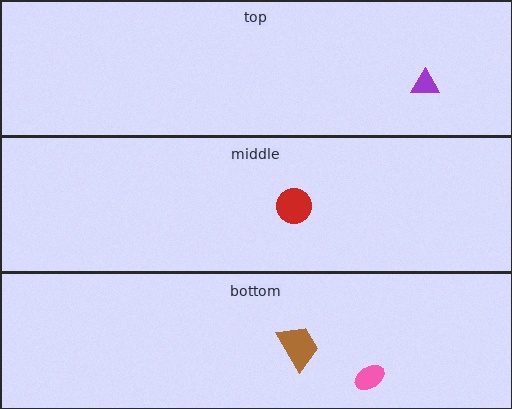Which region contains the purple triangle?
The top region.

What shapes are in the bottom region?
The pink ellipse, the brown trapezoid.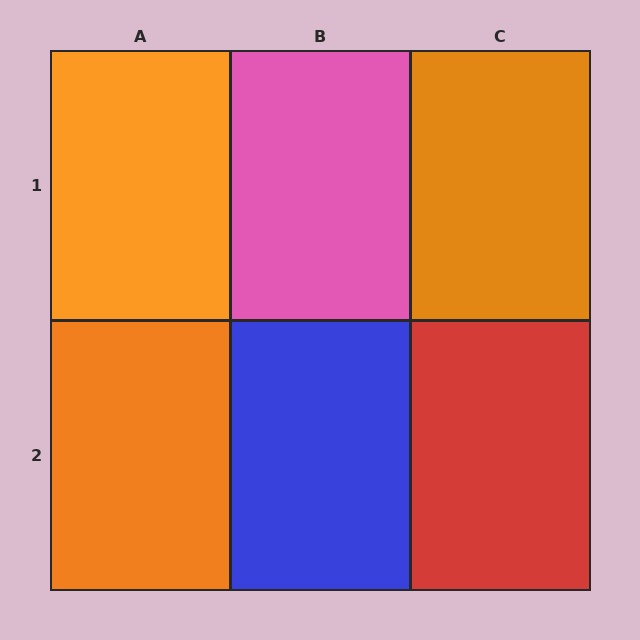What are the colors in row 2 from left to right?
Orange, blue, red.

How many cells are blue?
1 cell is blue.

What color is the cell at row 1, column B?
Pink.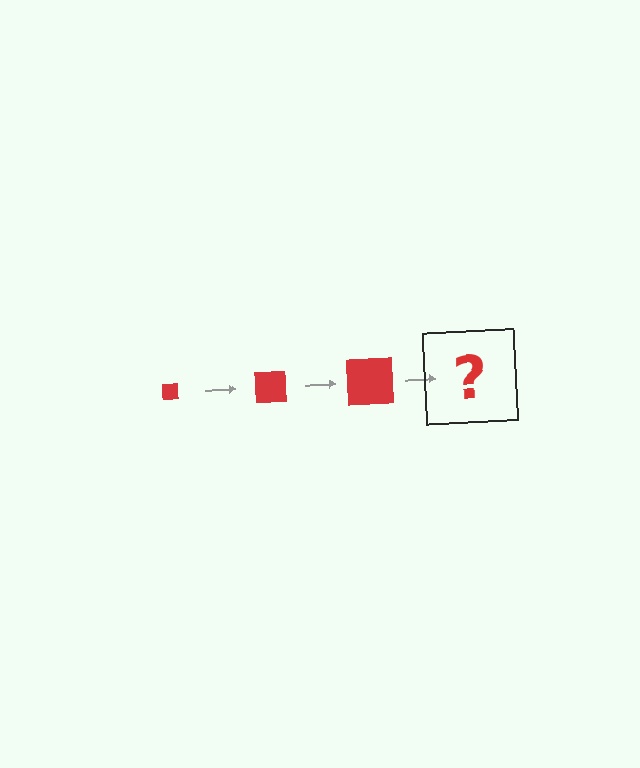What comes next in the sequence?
The next element should be a red square, larger than the previous one.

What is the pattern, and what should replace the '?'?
The pattern is that the square gets progressively larger each step. The '?' should be a red square, larger than the previous one.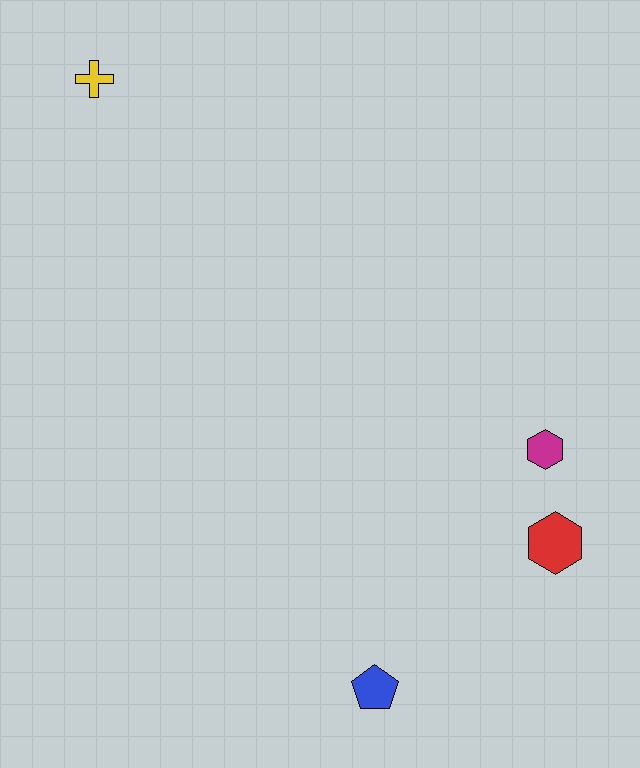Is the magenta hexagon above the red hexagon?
Yes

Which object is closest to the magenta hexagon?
The red hexagon is closest to the magenta hexagon.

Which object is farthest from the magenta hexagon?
The yellow cross is farthest from the magenta hexagon.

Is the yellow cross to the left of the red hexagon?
Yes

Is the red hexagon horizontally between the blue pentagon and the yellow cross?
No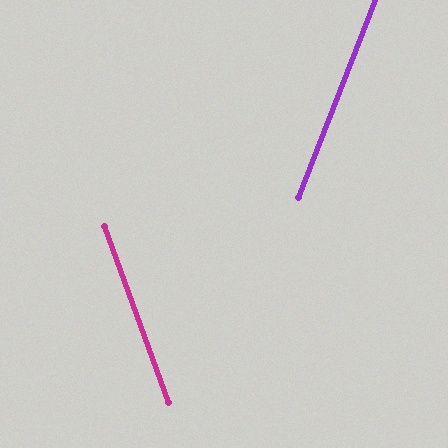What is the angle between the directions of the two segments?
Approximately 41 degrees.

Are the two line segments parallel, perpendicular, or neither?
Neither parallel nor perpendicular — they differ by about 41°.